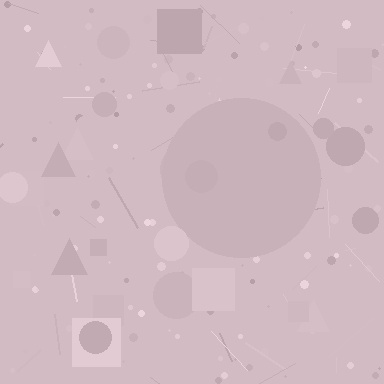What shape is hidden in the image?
A circle is hidden in the image.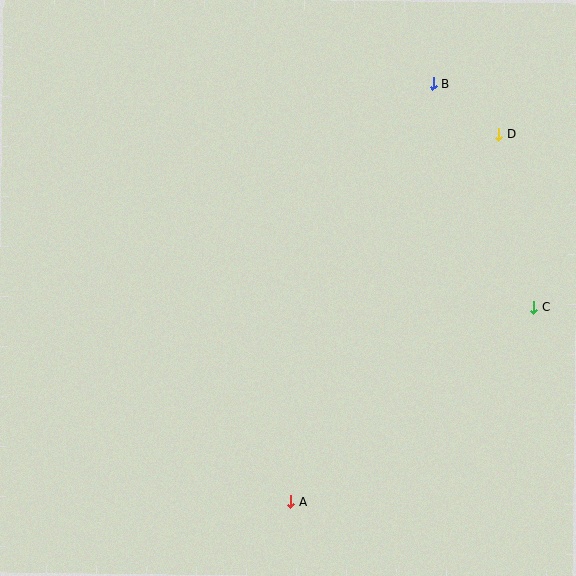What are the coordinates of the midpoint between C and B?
The midpoint between C and B is at (483, 195).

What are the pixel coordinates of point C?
Point C is at (534, 307).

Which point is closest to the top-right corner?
Point D is closest to the top-right corner.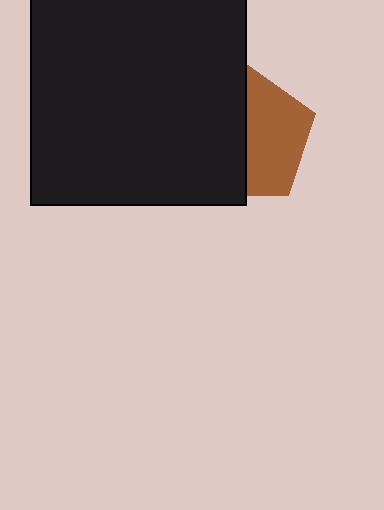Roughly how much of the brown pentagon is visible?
About half of it is visible (roughly 48%).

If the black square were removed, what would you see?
You would see the complete brown pentagon.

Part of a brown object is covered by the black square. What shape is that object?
It is a pentagon.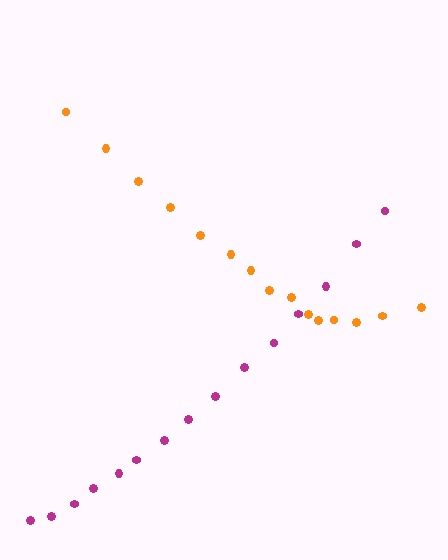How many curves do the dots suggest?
There are 2 distinct paths.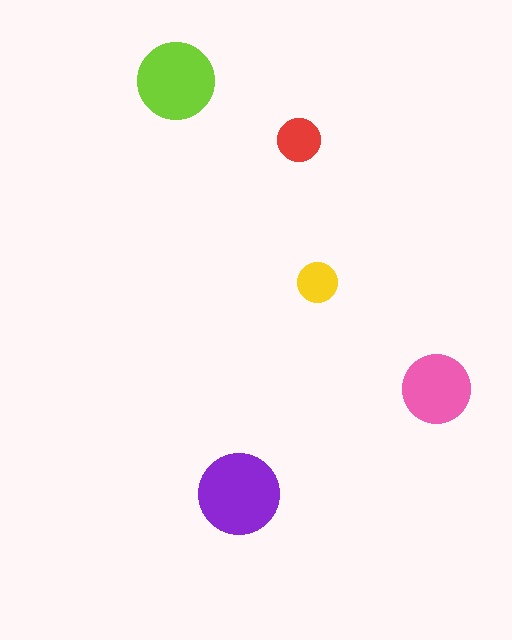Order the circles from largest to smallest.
the purple one, the lime one, the pink one, the red one, the yellow one.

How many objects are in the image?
There are 5 objects in the image.